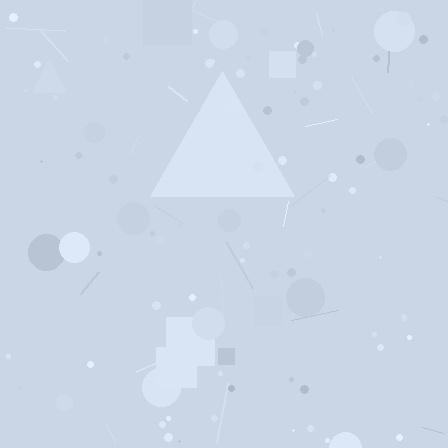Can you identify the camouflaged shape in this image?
The camouflaged shape is a triangle.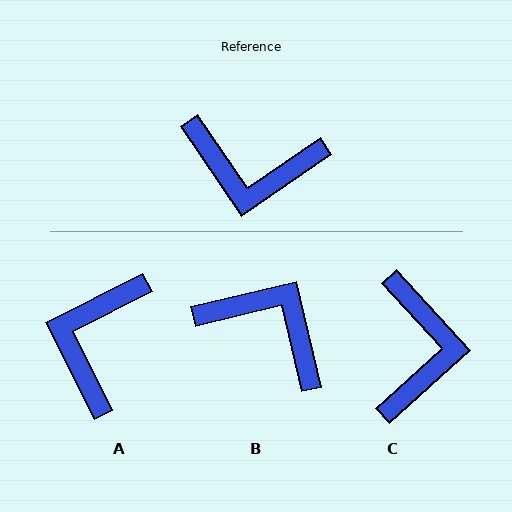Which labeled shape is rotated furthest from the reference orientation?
B, about 159 degrees away.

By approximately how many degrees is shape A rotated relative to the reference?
Approximately 98 degrees clockwise.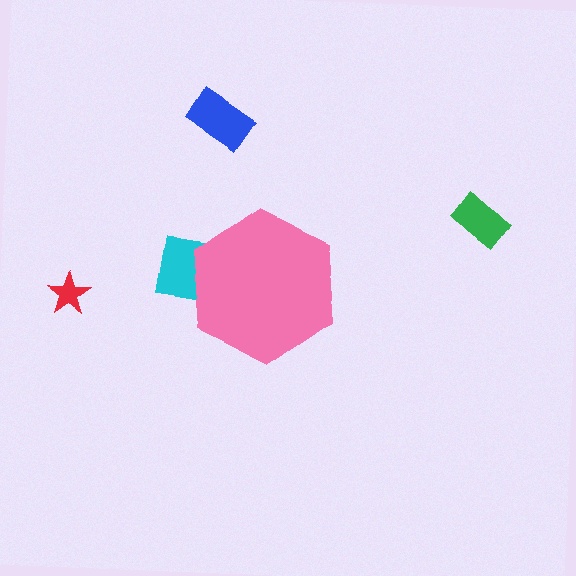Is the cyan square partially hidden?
Yes, the cyan square is partially hidden behind the pink hexagon.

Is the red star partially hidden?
No, the red star is fully visible.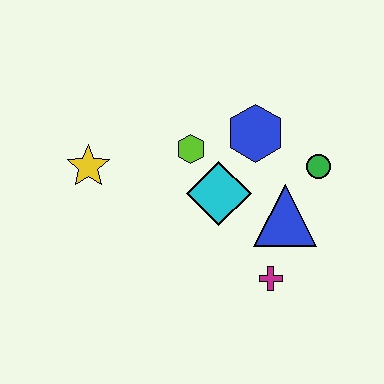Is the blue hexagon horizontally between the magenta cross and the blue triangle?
No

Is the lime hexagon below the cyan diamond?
No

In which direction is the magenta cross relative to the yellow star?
The magenta cross is to the right of the yellow star.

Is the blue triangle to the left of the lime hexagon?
No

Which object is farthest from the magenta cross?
The yellow star is farthest from the magenta cross.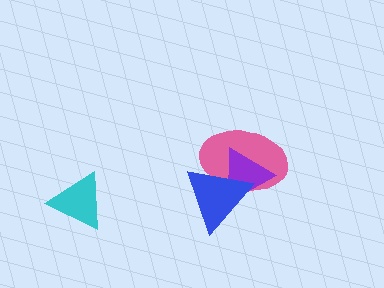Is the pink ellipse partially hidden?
Yes, it is partially covered by another shape.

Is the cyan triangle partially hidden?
No, no other shape covers it.